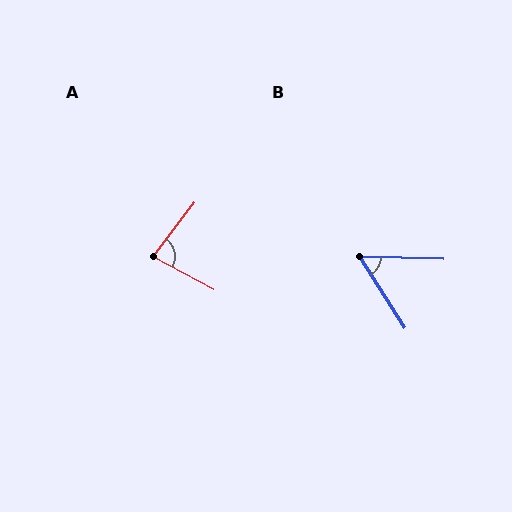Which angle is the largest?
A, at approximately 81 degrees.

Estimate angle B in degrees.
Approximately 56 degrees.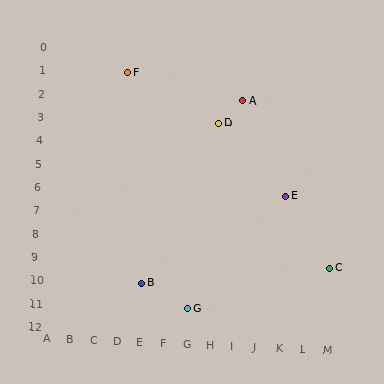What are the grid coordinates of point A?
Point A is at grid coordinates (I, 2).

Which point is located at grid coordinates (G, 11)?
Point G is at (G, 11).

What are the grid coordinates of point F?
Point F is at grid coordinates (D, 1).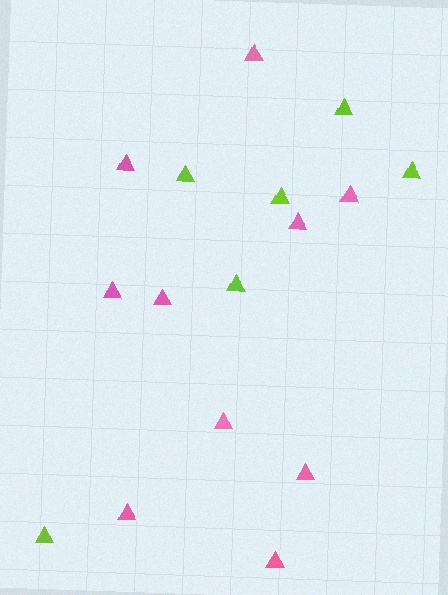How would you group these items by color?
There are 2 groups: one group of pink triangles (10) and one group of lime triangles (6).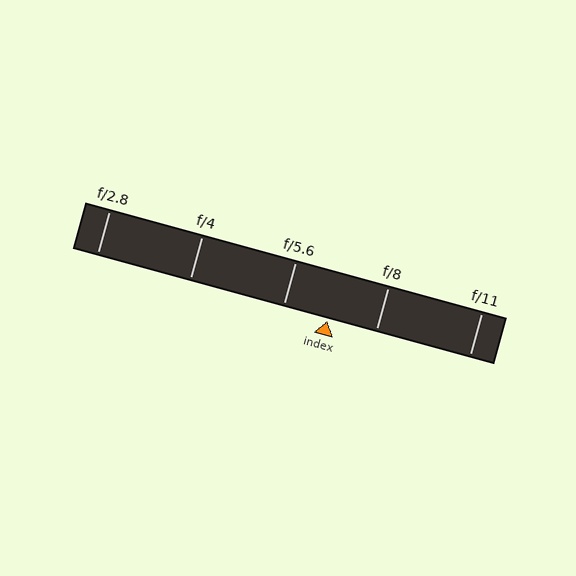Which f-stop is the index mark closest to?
The index mark is closest to f/5.6.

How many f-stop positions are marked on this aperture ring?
There are 5 f-stop positions marked.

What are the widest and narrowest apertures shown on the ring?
The widest aperture shown is f/2.8 and the narrowest is f/11.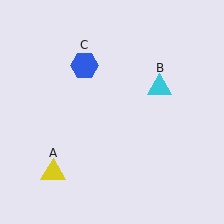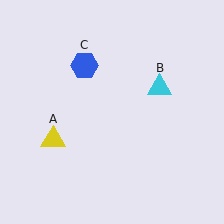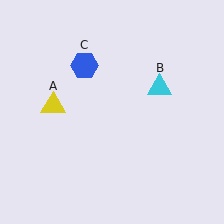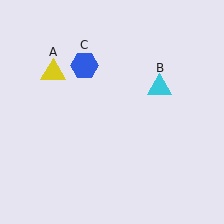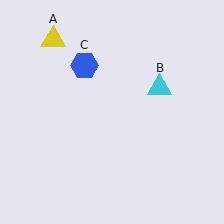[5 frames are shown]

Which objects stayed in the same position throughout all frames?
Cyan triangle (object B) and blue hexagon (object C) remained stationary.